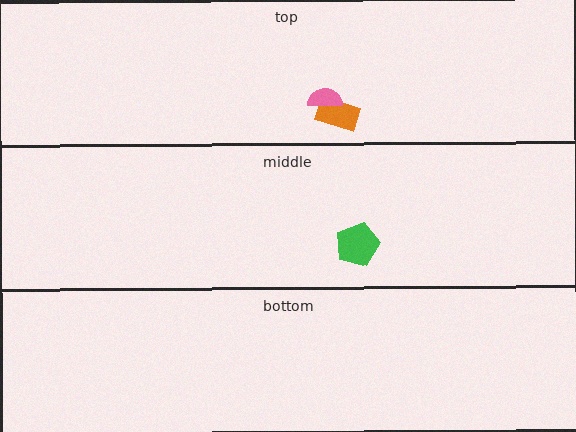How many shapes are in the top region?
2.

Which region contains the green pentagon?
The middle region.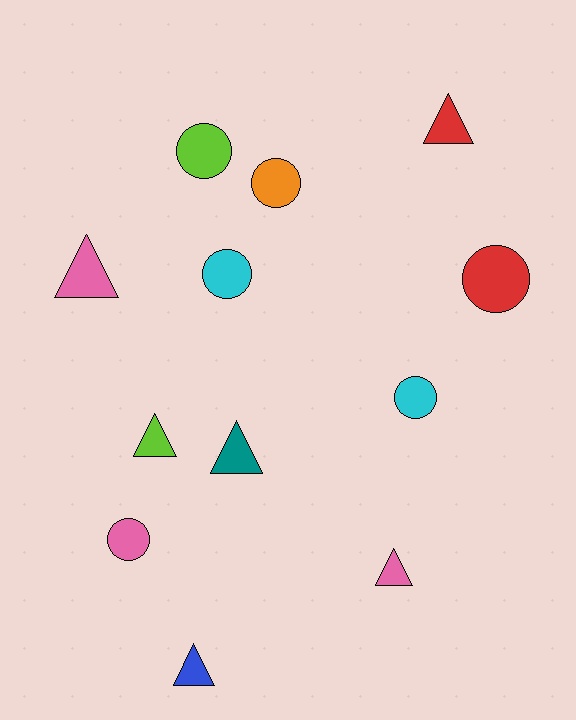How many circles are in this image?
There are 6 circles.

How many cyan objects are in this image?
There are 2 cyan objects.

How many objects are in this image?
There are 12 objects.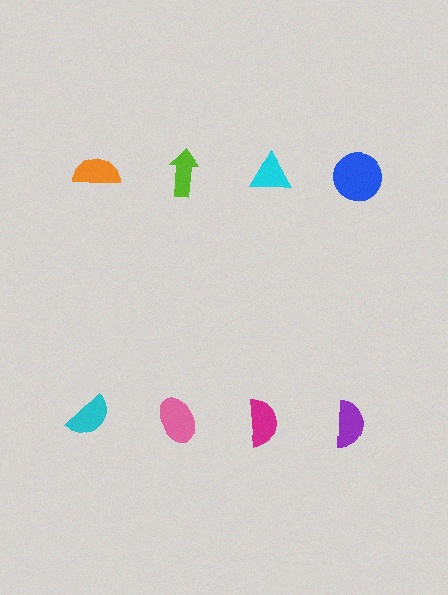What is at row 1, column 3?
A cyan triangle.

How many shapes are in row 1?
4 shapes.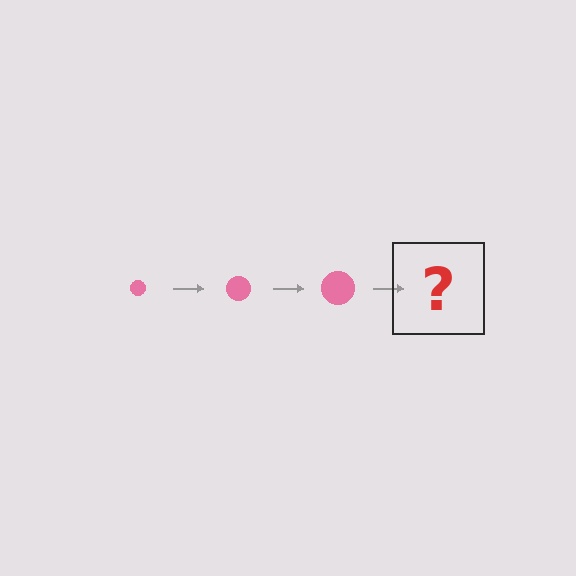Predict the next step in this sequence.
The next step is a pink circle, larger than the previous one.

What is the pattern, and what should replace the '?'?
The pattern is that the circle gets progressively larger each step. The '?' should be a pink circle, larger than the previous one.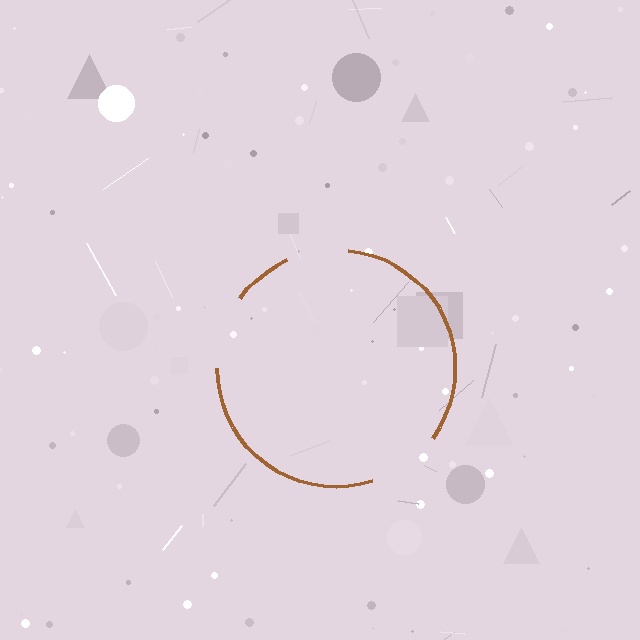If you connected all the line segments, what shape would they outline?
They would outline a circle.